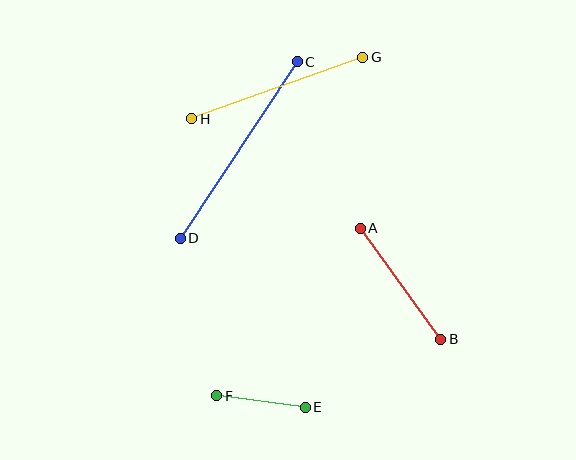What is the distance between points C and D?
The distance is approximately 212 pixels.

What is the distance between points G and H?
The distance is approximately 182 pixels.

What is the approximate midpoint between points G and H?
The midpoint is at approximately (277, 88) pixels.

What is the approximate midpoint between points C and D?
The midpoint is at approximately (239, 150) pixels.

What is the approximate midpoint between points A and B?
The midpoint is at approximately (401, 284) pixels.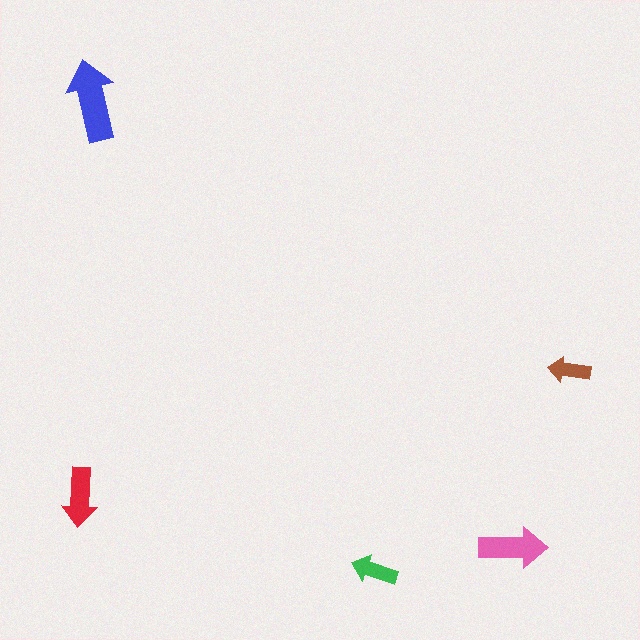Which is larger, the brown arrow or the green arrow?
The green one.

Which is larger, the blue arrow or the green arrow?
The blue one.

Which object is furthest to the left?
The red arrow is leftmost.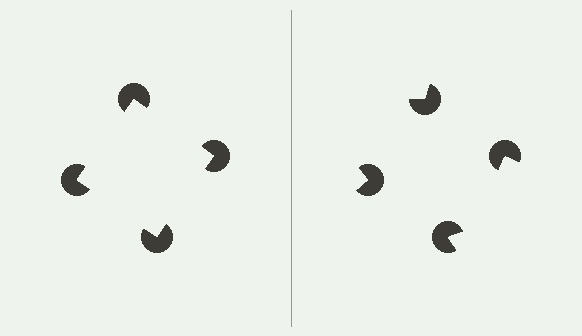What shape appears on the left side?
An illusory square.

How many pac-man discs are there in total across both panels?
8 — 4 on each side.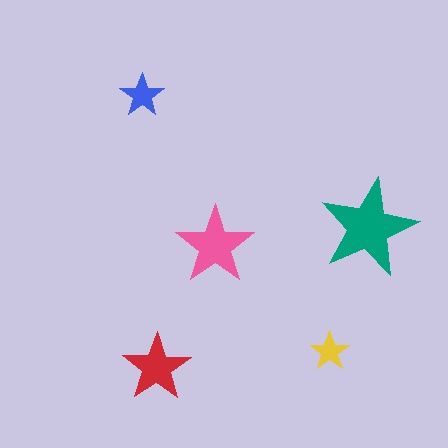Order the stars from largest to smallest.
the teal one, the pink one, the red one, the blue one, the yellow one.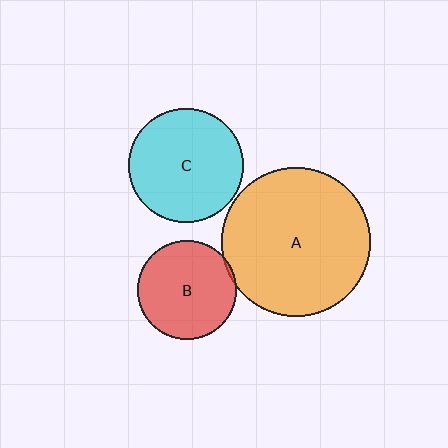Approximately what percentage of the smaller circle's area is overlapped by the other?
Approximately 5%.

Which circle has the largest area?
Circle A (orange).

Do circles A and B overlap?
Yes.